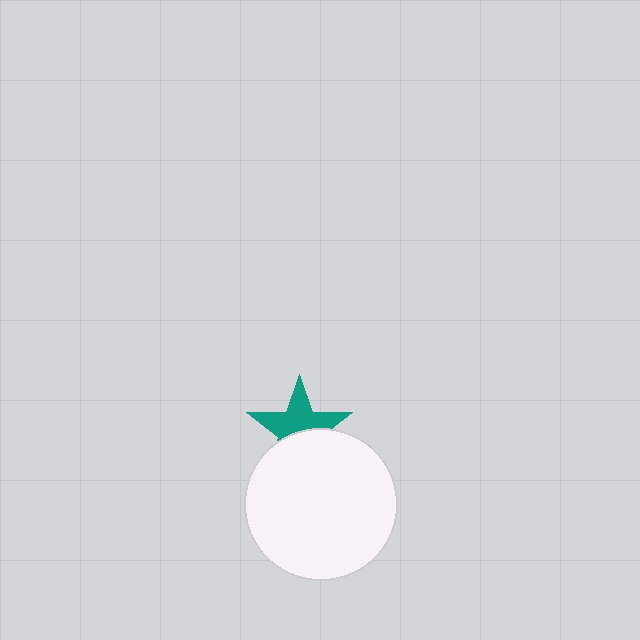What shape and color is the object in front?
The object in front is a white circle.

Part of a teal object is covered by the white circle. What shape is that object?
It is a star.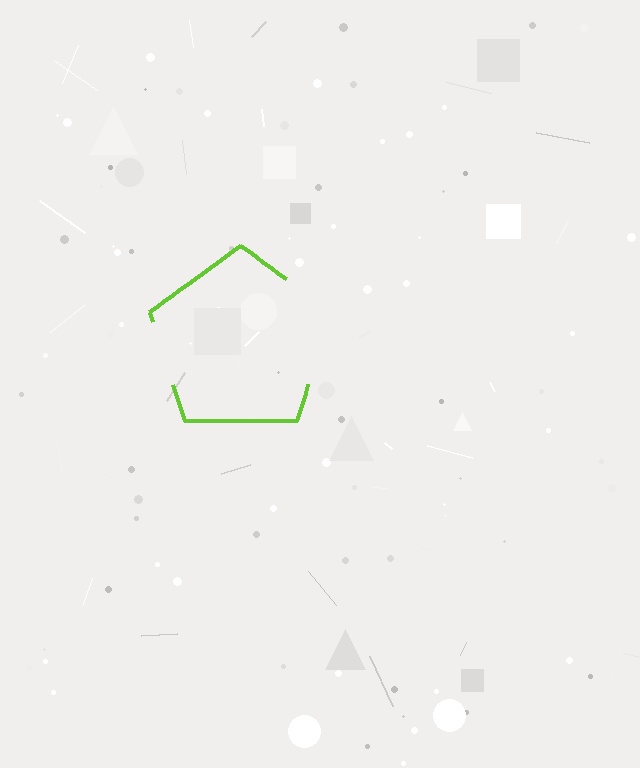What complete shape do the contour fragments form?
The contour fragments form a pentagon.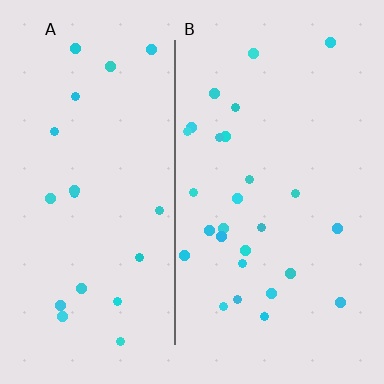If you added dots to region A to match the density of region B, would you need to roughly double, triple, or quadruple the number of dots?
Approximately double.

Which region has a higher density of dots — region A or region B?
B (the right).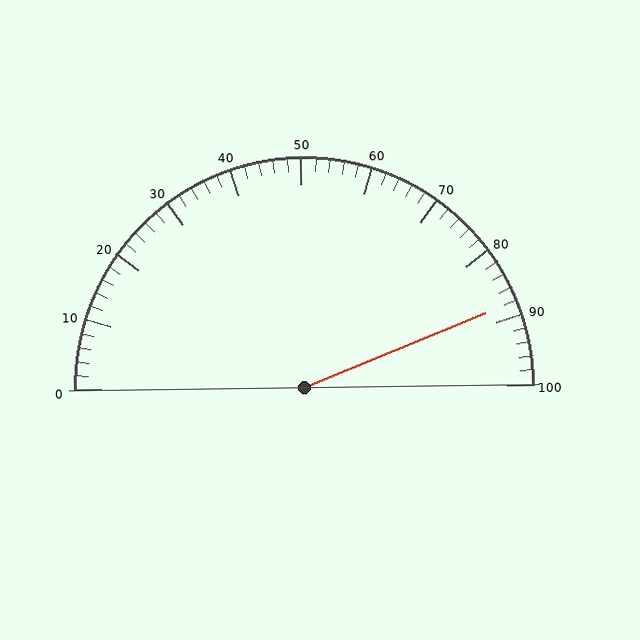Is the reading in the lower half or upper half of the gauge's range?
The reading is in the upper half of the range (0 to 100).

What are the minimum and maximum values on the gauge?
The gauge ranges from 0 to 100.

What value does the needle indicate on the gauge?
The needle indicates approximately 88.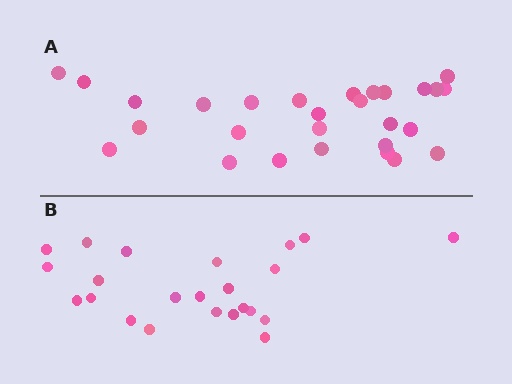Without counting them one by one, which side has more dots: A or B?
Region A (the top region) has more dots.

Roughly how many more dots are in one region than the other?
Region A has about 5 more dots than region B.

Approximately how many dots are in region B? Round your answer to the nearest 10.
About 20 dots. (The exact count is 23, which rounds to 20.)